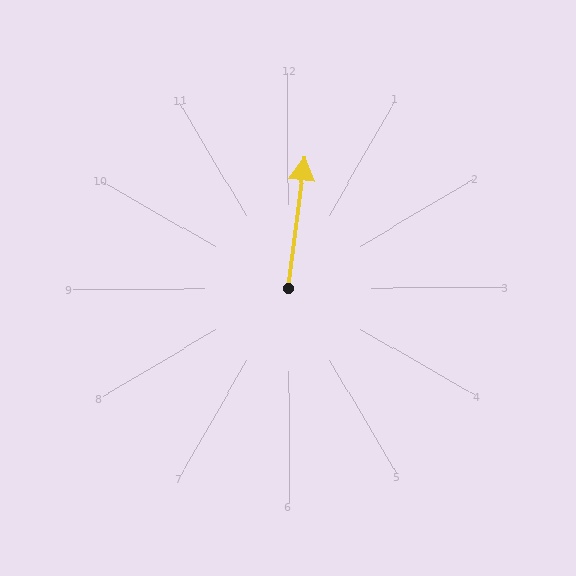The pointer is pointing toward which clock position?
Roughly 12 o'clock.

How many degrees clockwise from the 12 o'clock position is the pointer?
Approximately 8 degrees.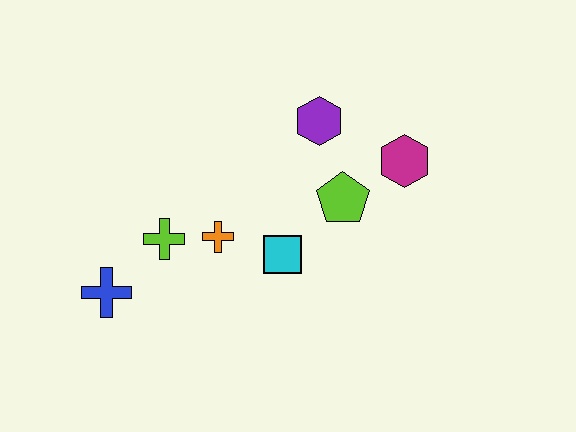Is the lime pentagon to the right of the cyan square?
Yes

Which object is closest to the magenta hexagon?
The lime pentagon is closest to the magenta hexagon.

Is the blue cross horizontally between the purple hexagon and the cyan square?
No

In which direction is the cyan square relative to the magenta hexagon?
The cyan square is to the left of the magenta hexagon.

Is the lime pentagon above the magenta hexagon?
No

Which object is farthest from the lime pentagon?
The blue cross is farthest from the lime pentagon.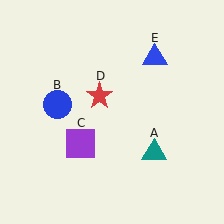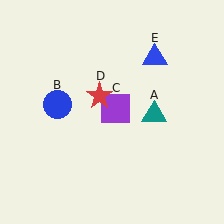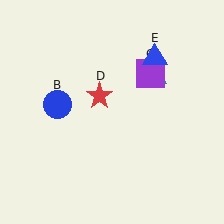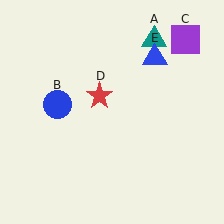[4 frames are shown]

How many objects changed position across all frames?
2 objects changed position: teal triangle (object A), purple square (object C).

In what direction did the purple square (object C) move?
The purple square (object C) moved up and to the right.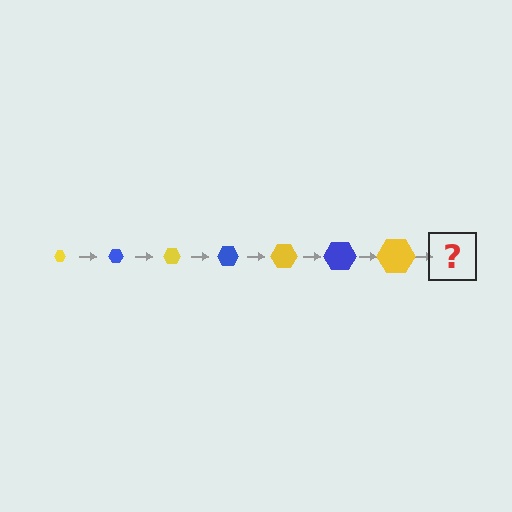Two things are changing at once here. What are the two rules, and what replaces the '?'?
The two rules are that the hexagon grows larger each step and the color cycles through yellow and blue. The '?' should be a blue hexagon, larger than the previous one.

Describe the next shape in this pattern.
It should be a blue hexagon, larger than the previous one.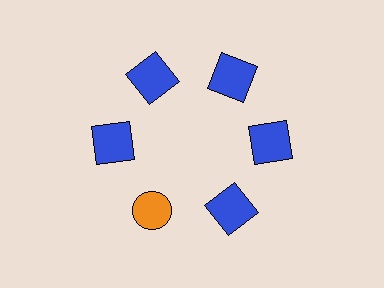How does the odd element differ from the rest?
It differs in both color (orange instead of blue) and shape (circle instead of square).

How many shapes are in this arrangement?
There are 6 shapes arranged in a ring pattern.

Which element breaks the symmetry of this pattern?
The orange circle at roughly the 7 o'clock position breaks the symmetry. All other shapes are blue squares.